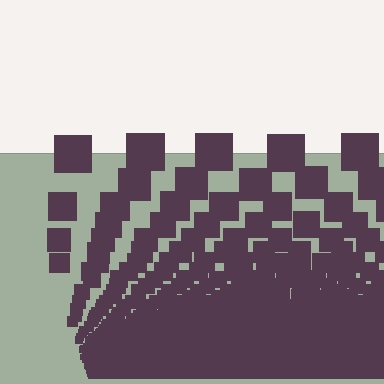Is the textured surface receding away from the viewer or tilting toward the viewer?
The surface appears to tilt toward the viewer. Texture elements get larger and sparser toward the top.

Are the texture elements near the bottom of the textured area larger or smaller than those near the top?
Smaller. The gradient is inverted — elements near the bottom are smaller and denser.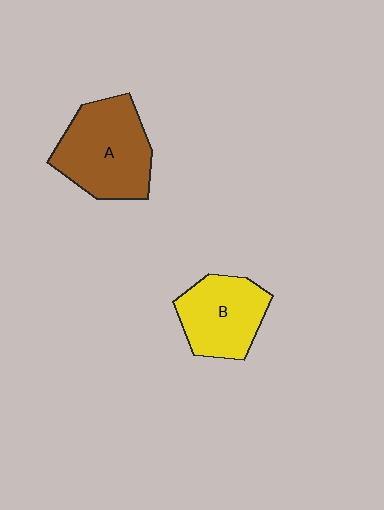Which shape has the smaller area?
Shape B (yellow).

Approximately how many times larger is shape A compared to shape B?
Approximately 1.3 times.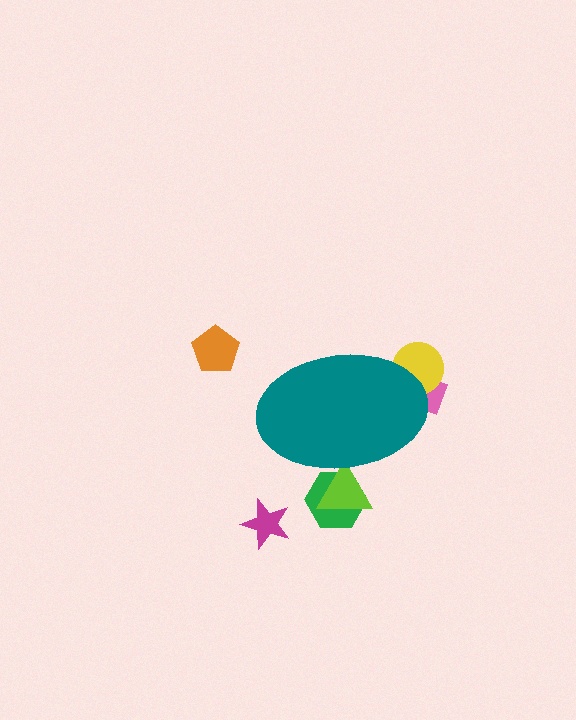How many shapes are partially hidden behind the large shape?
4 shapes are partially hidden.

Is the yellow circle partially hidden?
Yes, the yellow circle is partially hidden behind the teal ellipse.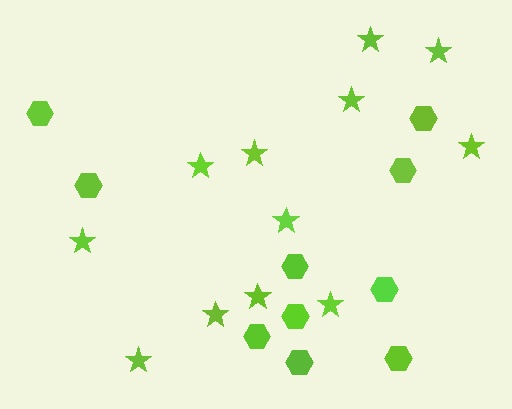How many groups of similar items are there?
There are 2 groups: one group of hexagons (10) and one group of stars (12).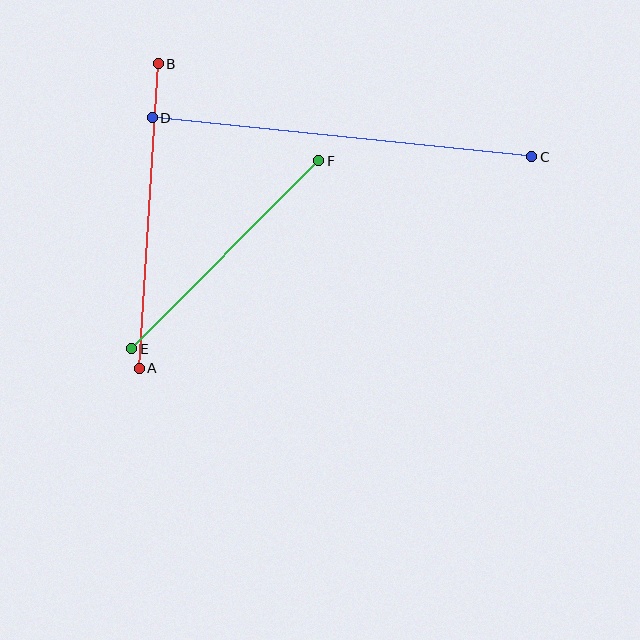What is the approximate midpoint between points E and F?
The midpoint is at approximately (225, 255) pixels.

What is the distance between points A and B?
The distance is approximately 305 pixels.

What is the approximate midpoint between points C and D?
The midpoint is at approximately (342, 137) pixels.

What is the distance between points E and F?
The distance is approximately 265 pixels.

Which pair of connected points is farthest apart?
Points C and D are farthest apart.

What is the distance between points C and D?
The distance is approximately 381 pixels.